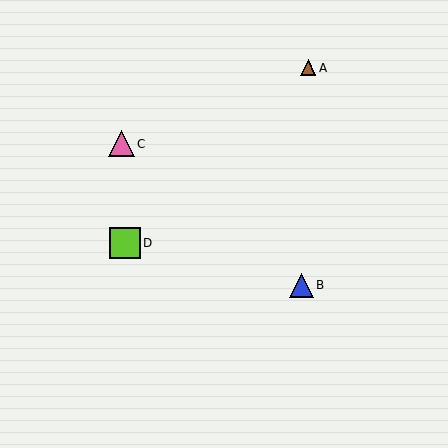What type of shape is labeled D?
Shape D is a lime square.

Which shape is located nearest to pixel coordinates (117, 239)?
The lime square (labeled D) at (125, 243) is nearest to that location.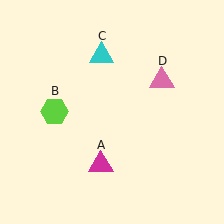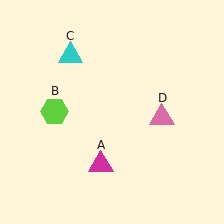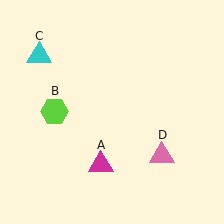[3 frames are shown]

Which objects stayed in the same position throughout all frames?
Magenta triangle (object A) and lime hexagon (object B) remained stationary.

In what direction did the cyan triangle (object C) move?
The cyan triangle (object C) moved left.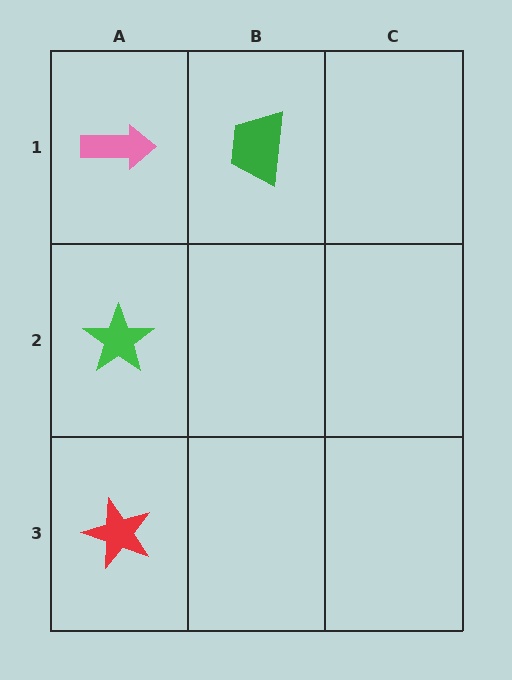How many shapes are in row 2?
1 shape.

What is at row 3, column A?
A red star.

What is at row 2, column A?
A green star.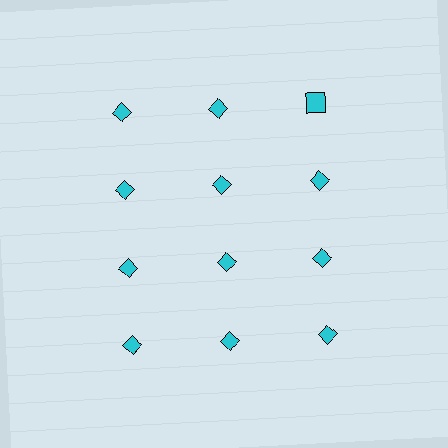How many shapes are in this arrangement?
There are 12 shapes arranged in a grid pattern.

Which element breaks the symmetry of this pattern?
The cyan square in the top row, center column breaks the symmetry. All other shapes are cyan diamonds.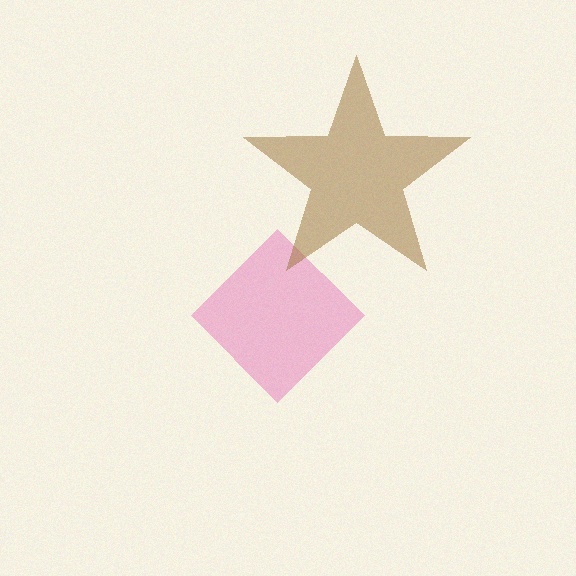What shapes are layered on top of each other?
The layered shapes are: a pink diamond, a brown star.